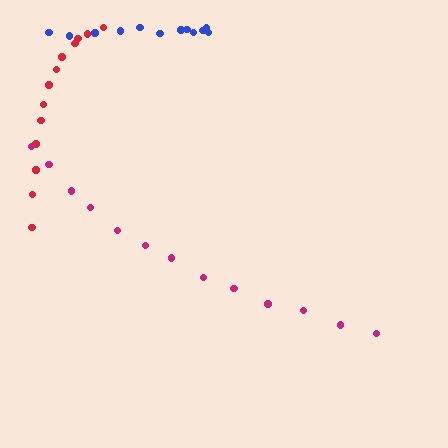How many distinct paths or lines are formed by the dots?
There are 3 distinct paths.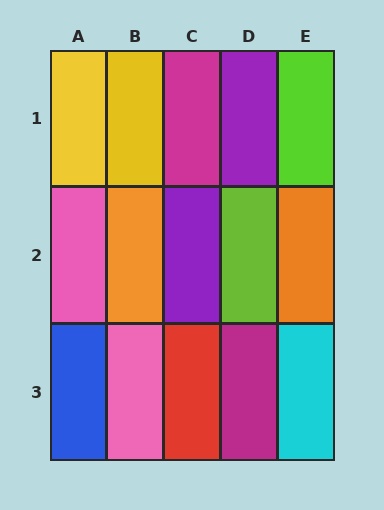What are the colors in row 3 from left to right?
Blue, pink, red, magenta, cyan.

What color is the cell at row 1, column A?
Yellow.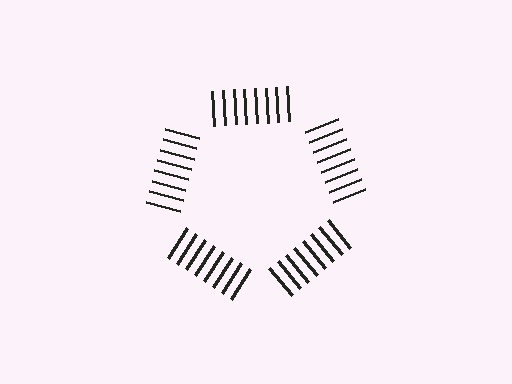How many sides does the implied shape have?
5 sides — the line-ends trace a pentagon.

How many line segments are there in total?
40 — 8 along each of the 5 edges.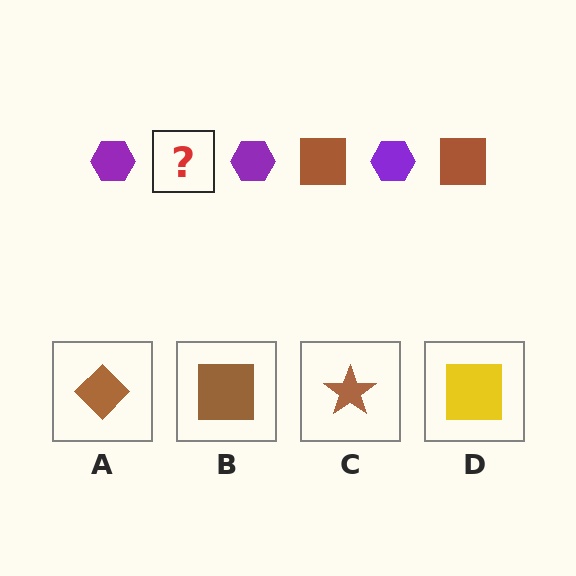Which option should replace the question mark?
Option B.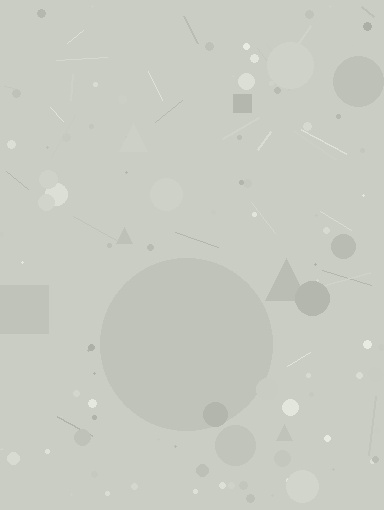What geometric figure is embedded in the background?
A circle is embedded in the background.